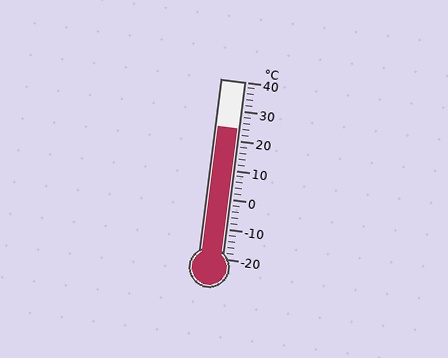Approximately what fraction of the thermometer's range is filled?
The thermometer is filled to approximately 75% of its range.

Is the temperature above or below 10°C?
The temperature is above 10°C.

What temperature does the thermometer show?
The thermometer shows approximately 24°C.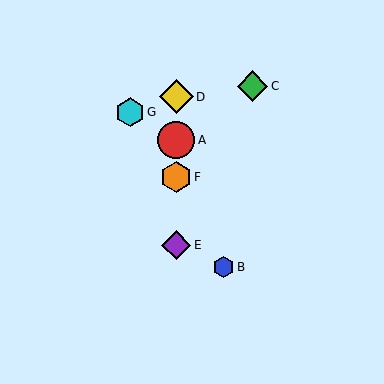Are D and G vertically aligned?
No, D is at x≈176 and G is at x≈130.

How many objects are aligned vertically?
4 objects (A, D, E, F) are aligned vertically.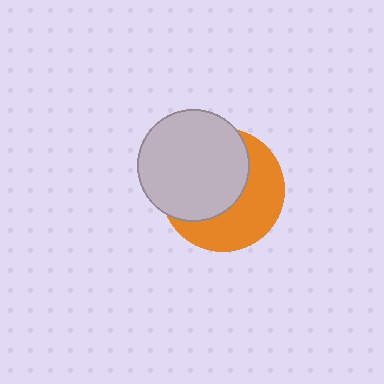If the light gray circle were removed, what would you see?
You would see the complete orange circle.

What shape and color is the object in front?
The object in front is a light gray circle.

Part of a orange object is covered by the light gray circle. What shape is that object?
It is a circle.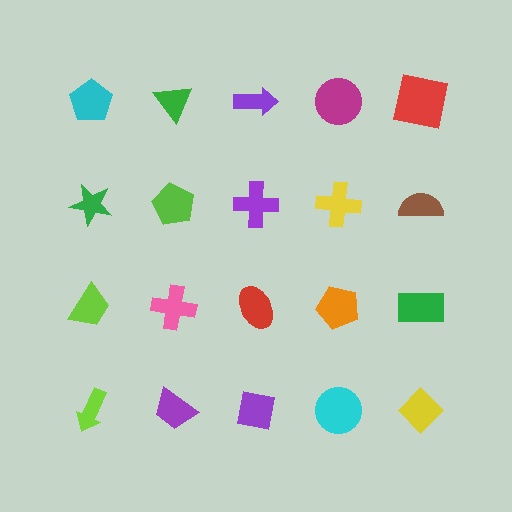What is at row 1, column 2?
A green triangle.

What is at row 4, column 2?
A purple trapezoid.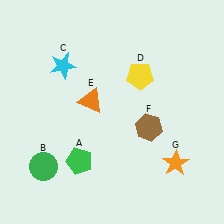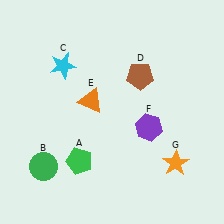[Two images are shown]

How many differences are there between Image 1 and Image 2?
There are 2 differences between the two images.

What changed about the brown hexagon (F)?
In Image 1, F is brown. In Image 2, it changed to purple.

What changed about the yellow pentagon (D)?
In Image 1, D is yellow. In Image 2, it changed to brown.